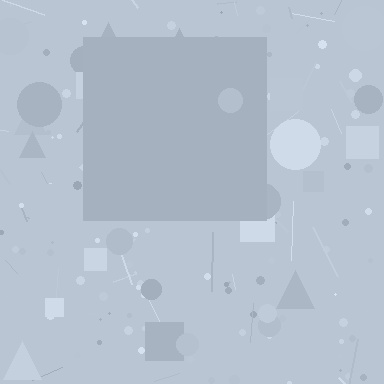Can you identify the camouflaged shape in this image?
The camouflaged shape is a square.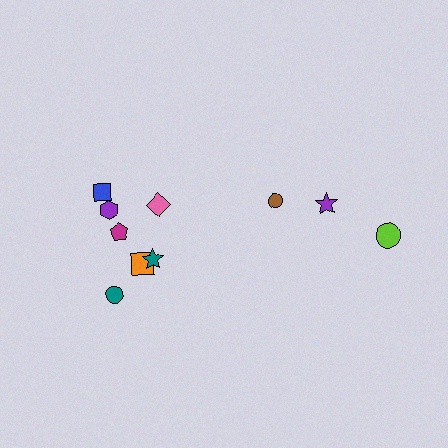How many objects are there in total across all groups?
There are 10 objects.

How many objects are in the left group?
There are 7 objects.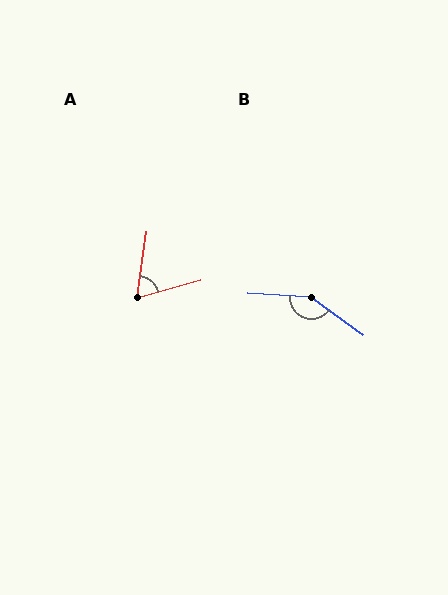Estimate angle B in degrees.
Approximately 148 degrees.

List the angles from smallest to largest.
A (66°), B (148°).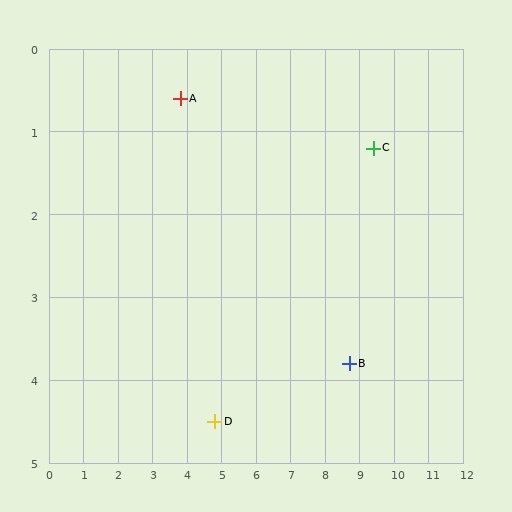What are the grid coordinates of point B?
Point B is at approximately (8.7, 3.8).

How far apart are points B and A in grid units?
Points B and A are about 5.9 grid units apart.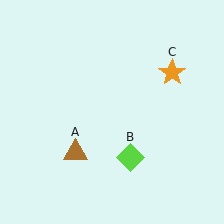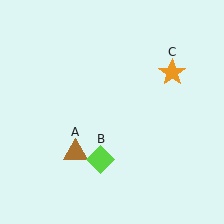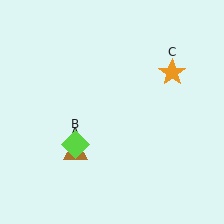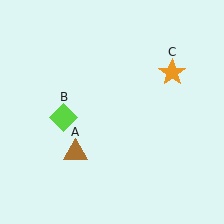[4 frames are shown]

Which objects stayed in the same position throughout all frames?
Brown triangle (object A) and orange star (object C) remained stationary.